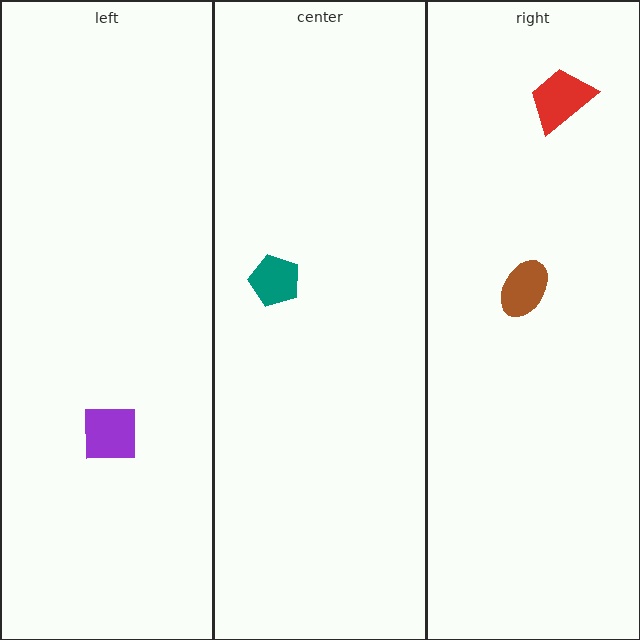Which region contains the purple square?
The left region.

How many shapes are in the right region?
2.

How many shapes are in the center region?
1.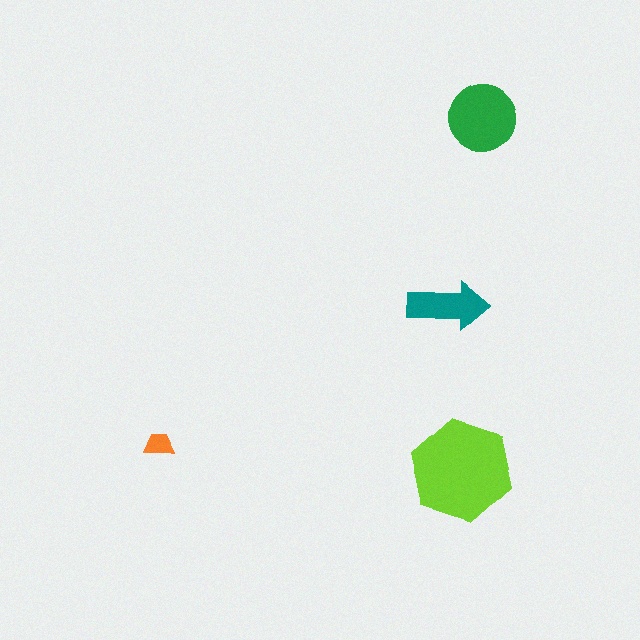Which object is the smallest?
The orange trapezoid.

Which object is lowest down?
The lime hexagon is bottommost.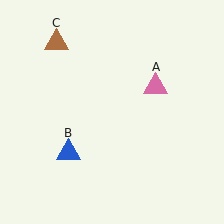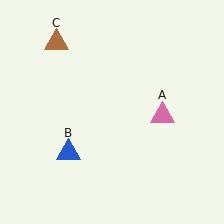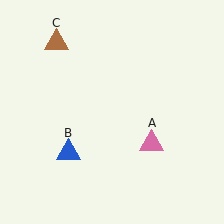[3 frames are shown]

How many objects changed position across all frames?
1 object changed position: pink triangle (object A).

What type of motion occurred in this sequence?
The pink triangle (object A) rotated clockwise around the center of the scene.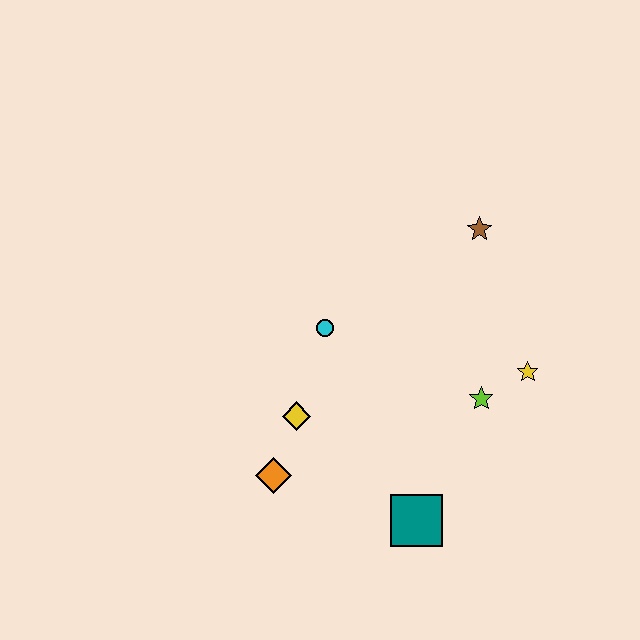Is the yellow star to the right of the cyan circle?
Yes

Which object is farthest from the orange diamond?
The brown star is farthest from the orange diamond.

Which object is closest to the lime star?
The yellow star is closest to the lime star.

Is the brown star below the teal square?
No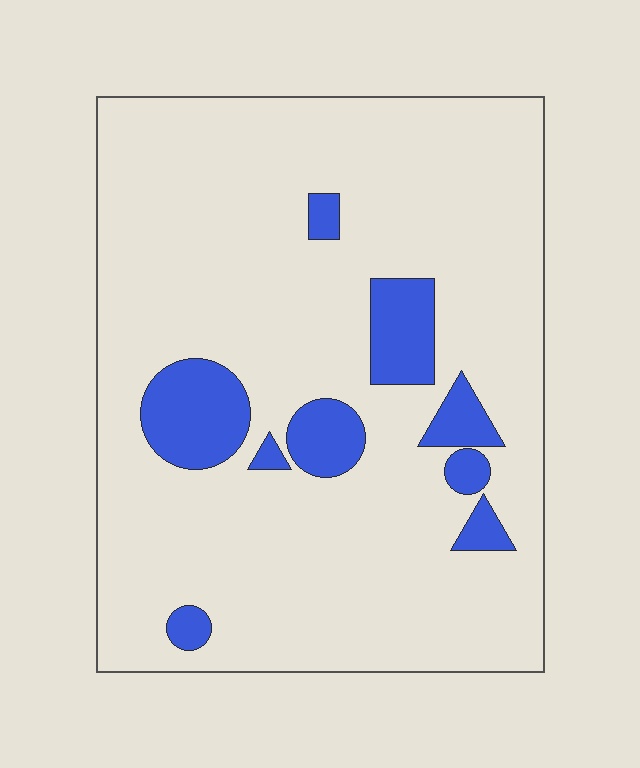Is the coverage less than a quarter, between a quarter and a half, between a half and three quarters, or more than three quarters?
Less than a quarter.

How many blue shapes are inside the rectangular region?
9.